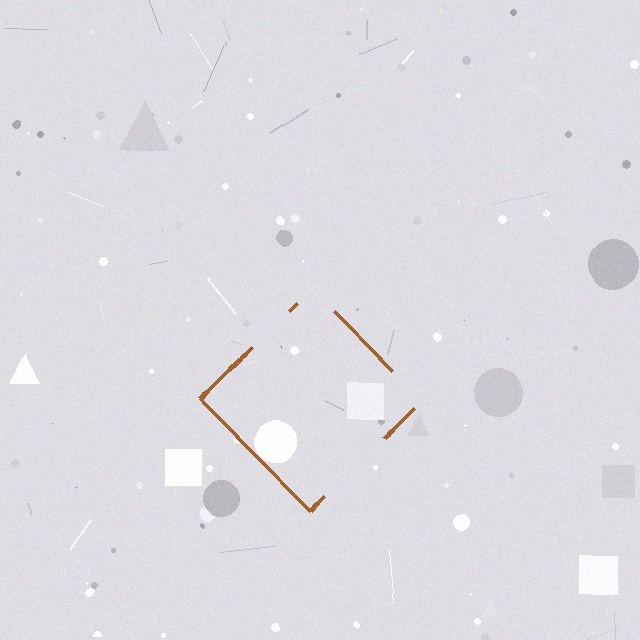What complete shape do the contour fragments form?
The contour fragments form a diamond.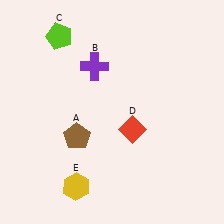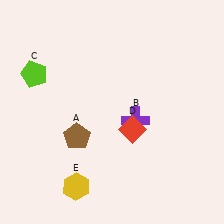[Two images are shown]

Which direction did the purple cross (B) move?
The purple cross (B) moved down.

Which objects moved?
The objects that moved are: the purple cross (B), the lime pentagon (C).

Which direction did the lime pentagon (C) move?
The lime pentagon (C) moved down.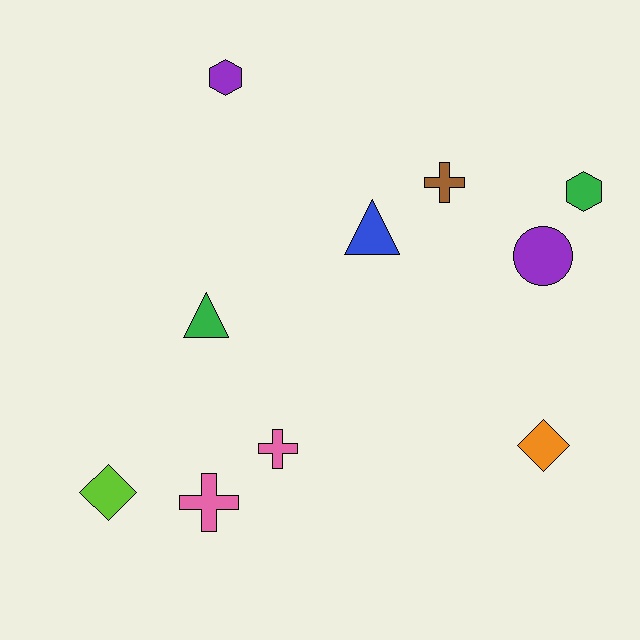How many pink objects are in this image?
There are 2 pink objects.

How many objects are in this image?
There are 10 objects.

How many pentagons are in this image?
There are no pentagons.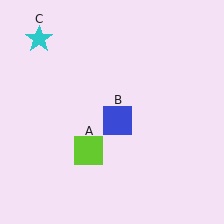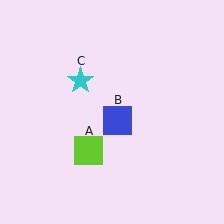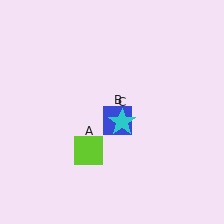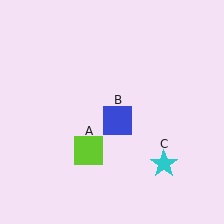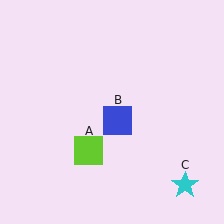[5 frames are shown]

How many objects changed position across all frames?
1 object changed position: cyan star (object C).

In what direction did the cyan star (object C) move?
The cyan star (object C) moved down and to the right.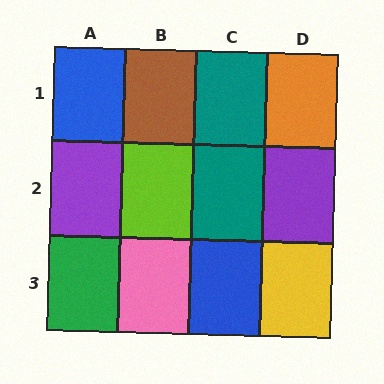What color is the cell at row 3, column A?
Green.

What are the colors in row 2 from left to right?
Purple, lime, teal, purple.